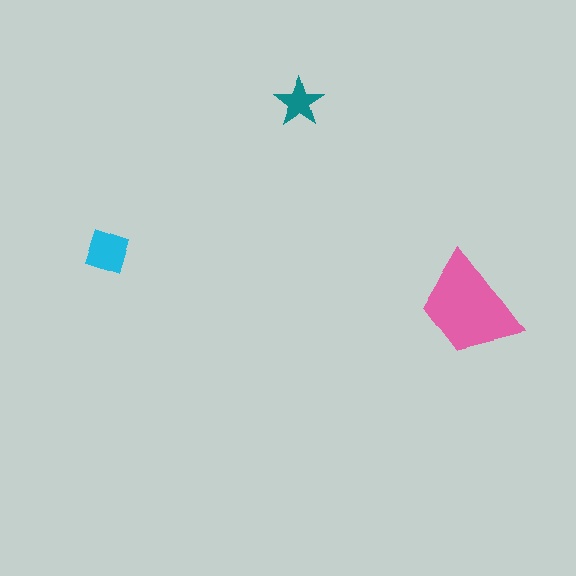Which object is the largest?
The pink trapezoid.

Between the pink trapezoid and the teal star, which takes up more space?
The pink trapezoid.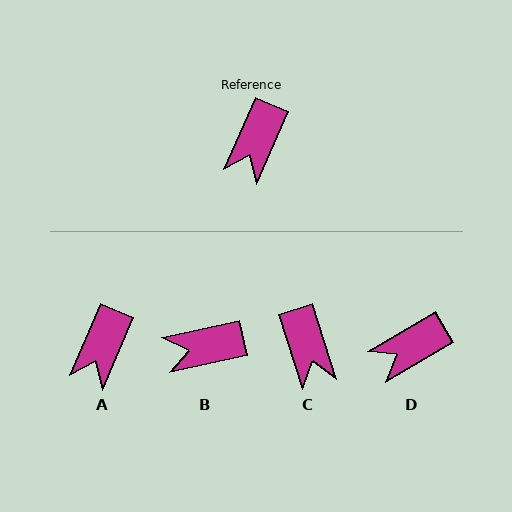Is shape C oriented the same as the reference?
No, it is off by about 41 degrees.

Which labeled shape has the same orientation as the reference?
A.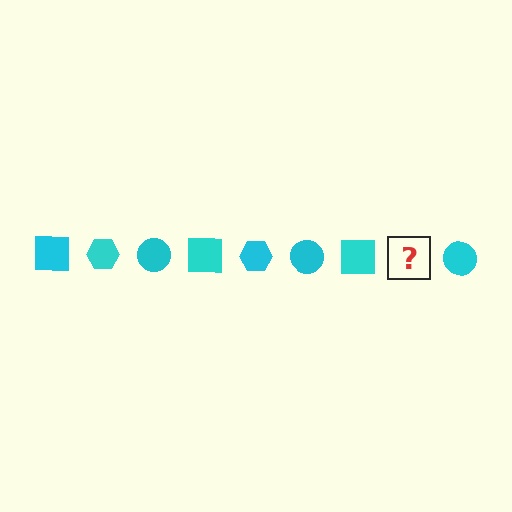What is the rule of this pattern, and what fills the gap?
The rule is that the pattern cycles through square, hexagon, circle shapes in cyan. The gap should be filled with a cyan hexagon.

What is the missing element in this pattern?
The missing element is a cyan hexagon.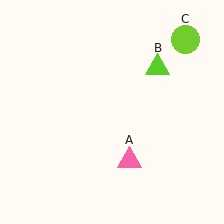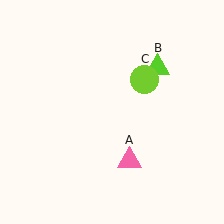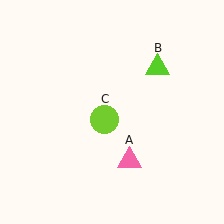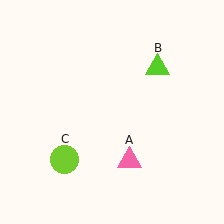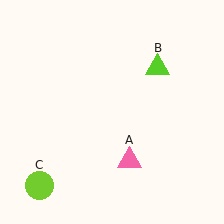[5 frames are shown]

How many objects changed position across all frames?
1 object changed position: lime circle (object C).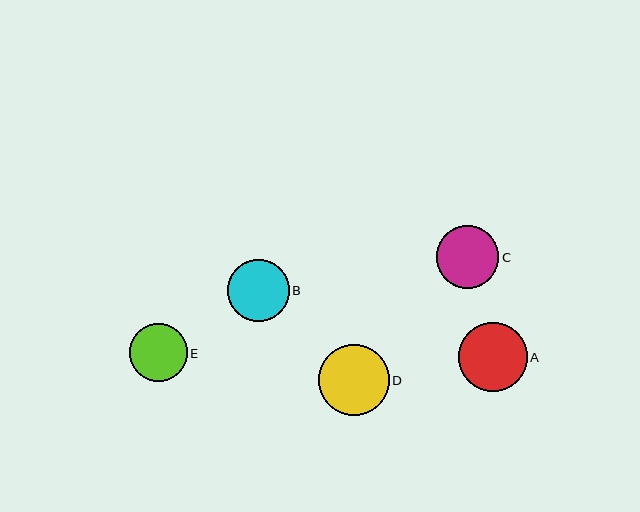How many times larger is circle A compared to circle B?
Circle A is approximately 1.1 times the size of circle B.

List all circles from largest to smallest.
From largest to smallest: D, A, C, B, E.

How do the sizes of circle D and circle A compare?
Circle D and circle A are approximately the same size.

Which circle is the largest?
Circle D is the largest with a size of approximately 71 pixels.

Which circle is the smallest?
Circle E is the smallest with a size of approximately 58 pixels.